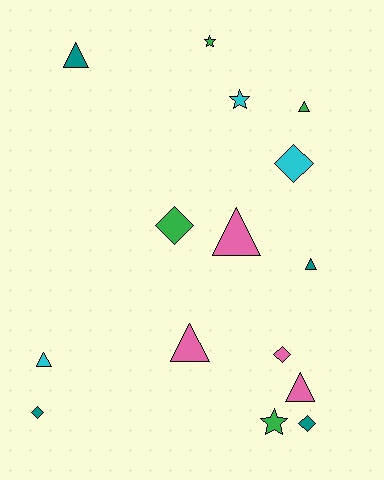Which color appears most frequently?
Green, with 4 objects.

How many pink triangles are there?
There are 3 pink triangles.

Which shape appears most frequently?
Triangle, with 7 objects.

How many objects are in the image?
There are 15 objects.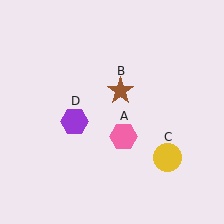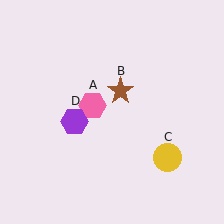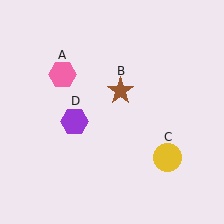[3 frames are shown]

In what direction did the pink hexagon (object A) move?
The pink hexagon (object A) moved up and to the left.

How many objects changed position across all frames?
1 object changed position: pink hexagon (object A).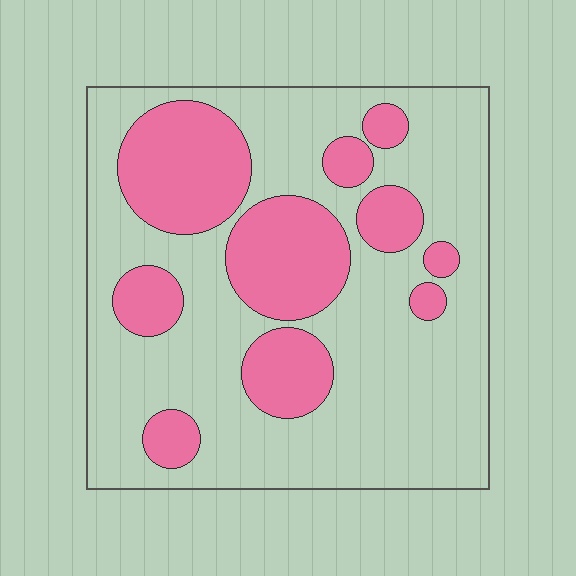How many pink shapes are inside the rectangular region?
10.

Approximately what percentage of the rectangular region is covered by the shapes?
Approximately 30%.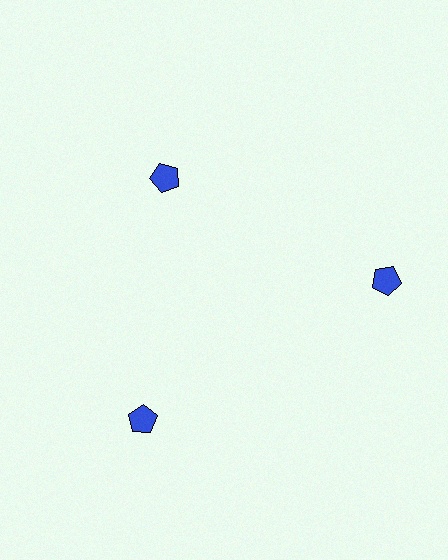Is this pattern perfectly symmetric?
No. The 3 blue pentagons are arranged in a ring, but one element near the 11 o'clock position is pulled inward toward the center, breaking the 3-fold rotational symmetry.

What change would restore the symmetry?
The symmetry would be restored by moving it outward, back onto the ring so that all 3 pentagons sit at equal angles and equal distance from the center.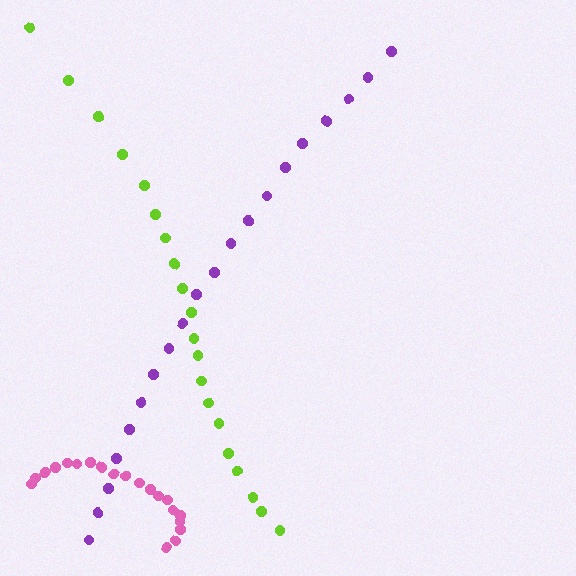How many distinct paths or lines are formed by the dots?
There are 3 distinct paths.